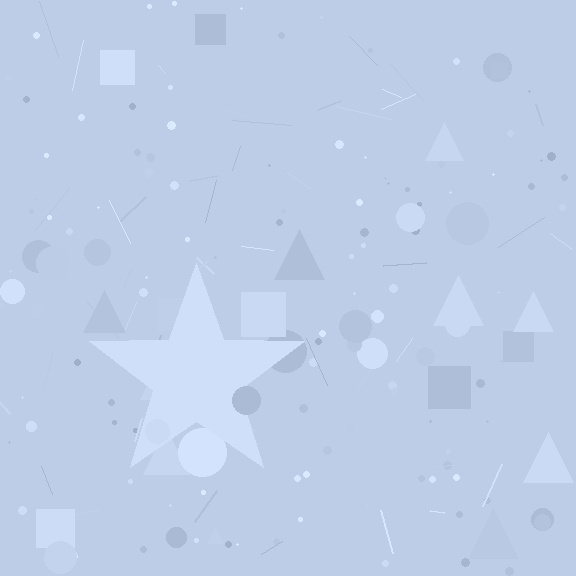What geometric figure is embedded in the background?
A star is embedded in the background.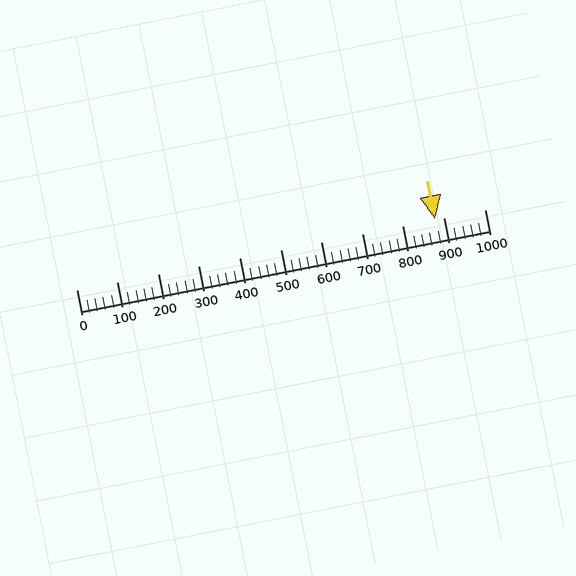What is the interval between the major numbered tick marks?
The major tick marks are spaced 100 units apart.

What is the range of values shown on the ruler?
The ruler shows values from 0 to 1000.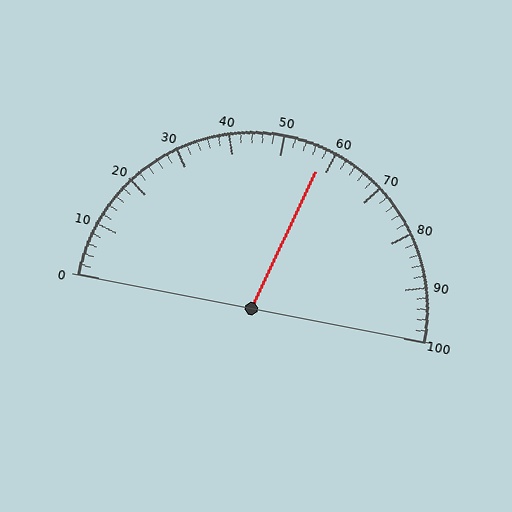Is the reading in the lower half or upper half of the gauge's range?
The reading is in the upper half of the range (0 to 100).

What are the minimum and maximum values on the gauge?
The gauge ranges from 0 to 100.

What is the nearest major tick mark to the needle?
The nearest major tick mark is 60.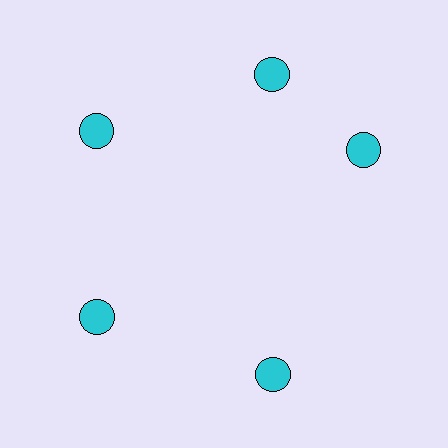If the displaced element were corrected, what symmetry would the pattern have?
It would have 5-fold rotational symmetry — the pattern would map onto itself every 72 degrees.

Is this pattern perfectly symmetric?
No. The 5 cyan circles are arranged in a ring, but one element near the 3 o'clock position is rotated out of alignment along the ring, breaking the 5-fold rotational symmetry.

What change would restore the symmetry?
The symmetry would be restored by rotating it back into even spacing with its neighbors so that all 5 circles sit at equal angles and equal distance from the center.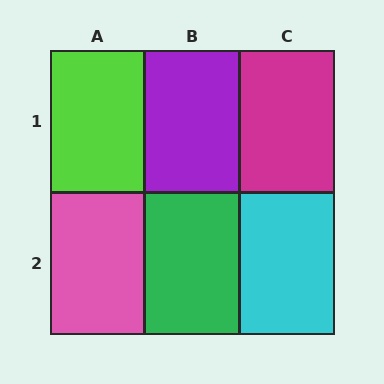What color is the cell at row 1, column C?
Magenta.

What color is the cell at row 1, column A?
Lime.